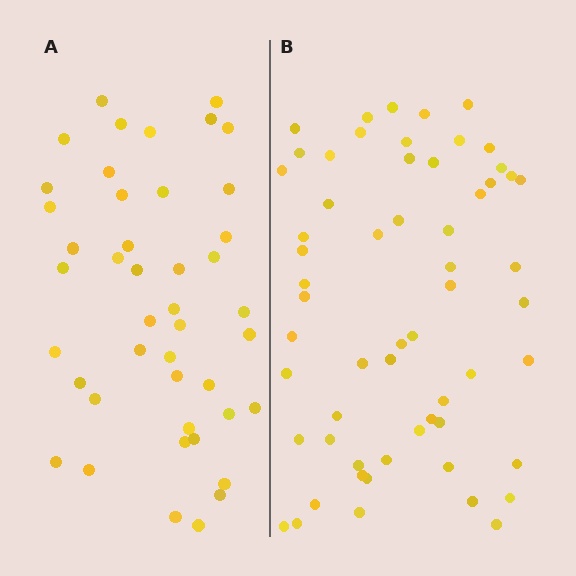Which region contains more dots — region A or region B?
Region B (the right region) has more dots.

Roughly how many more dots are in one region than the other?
Region B has approximately 15 more dots than region A.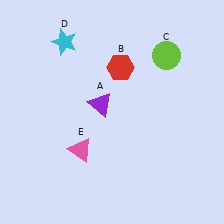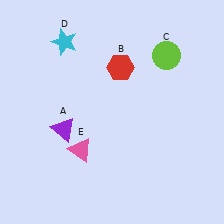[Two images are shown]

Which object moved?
The purple triangle (A) moved left.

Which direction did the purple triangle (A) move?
The purple triangle (A) moved left.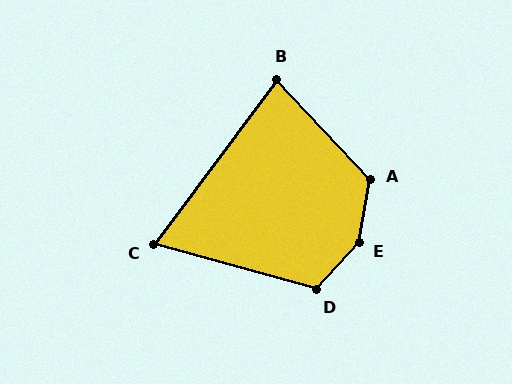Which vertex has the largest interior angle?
E, at approximately 148 degrees.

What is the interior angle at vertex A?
Approximately 127 degrees (obtuse).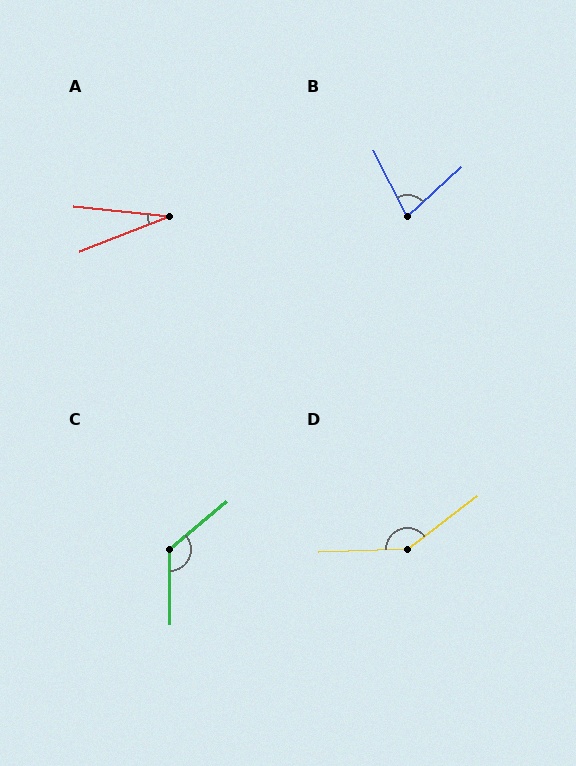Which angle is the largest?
D, at approximately 145 degrees.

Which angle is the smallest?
A, at approximately 27 degrees.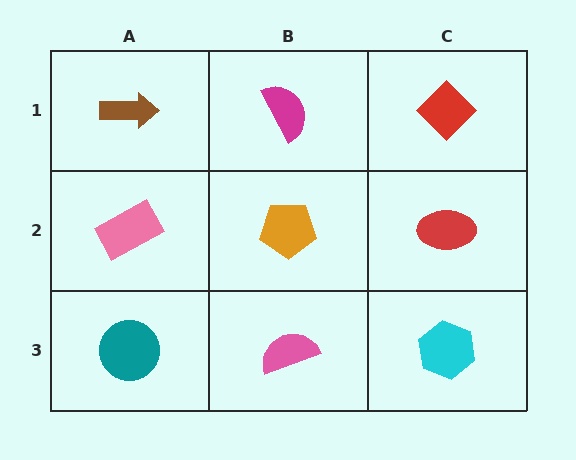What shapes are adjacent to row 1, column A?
A pink rectangle (row 2, column A), a magenta semicircle (row 1, column B).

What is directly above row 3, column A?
A pink rectangle.